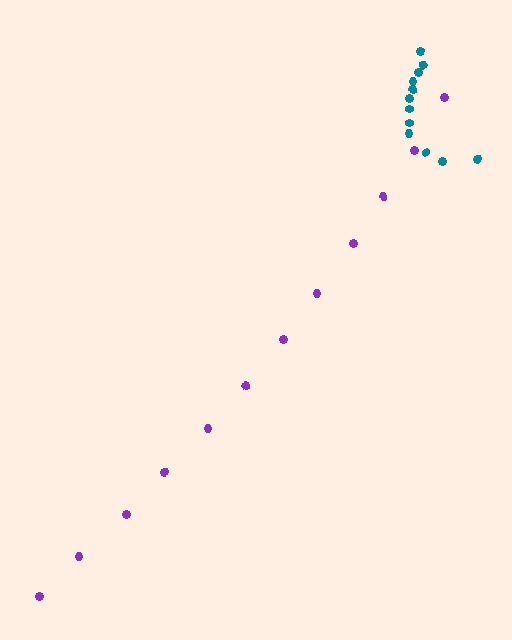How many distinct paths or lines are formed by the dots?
There are 2 distinct paths.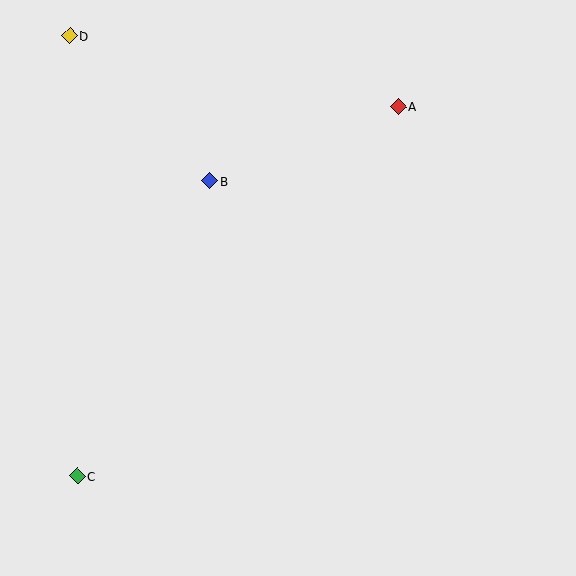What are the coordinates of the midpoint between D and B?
The midpoint between D and B is at (140, 109).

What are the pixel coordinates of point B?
Point B is at (210, 181).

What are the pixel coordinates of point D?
Point D is at (70, 36).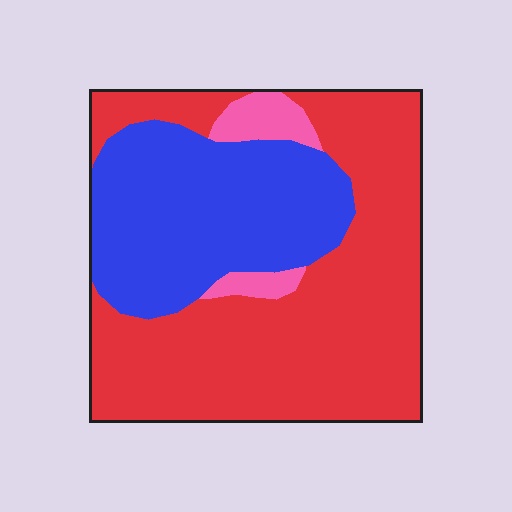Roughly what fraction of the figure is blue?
Blue covers 34% of the figure.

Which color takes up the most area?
Red, at roughly 60%.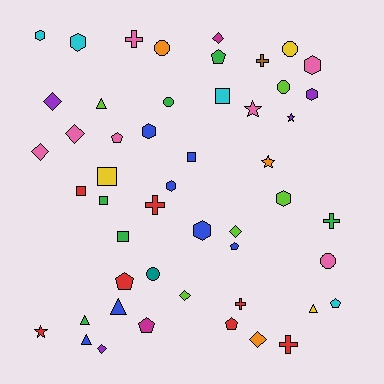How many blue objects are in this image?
There are 7 blue objects.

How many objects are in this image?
There are 50 objects.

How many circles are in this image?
There are 6 circles.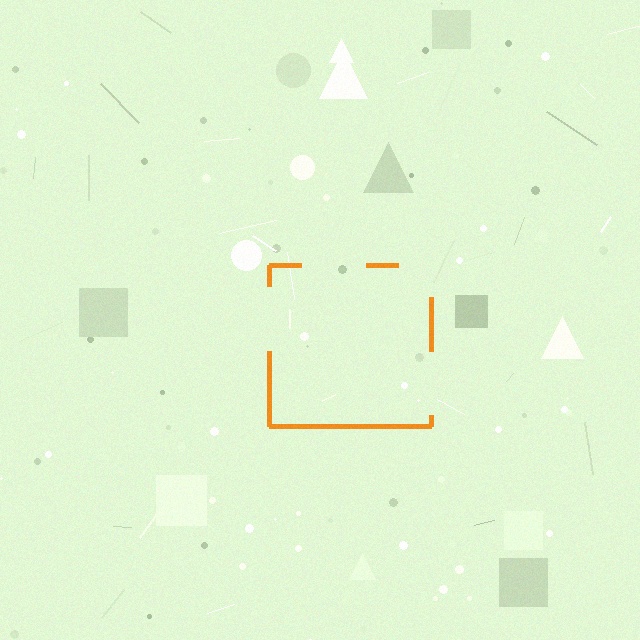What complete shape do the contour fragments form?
The contour fragments form a square.